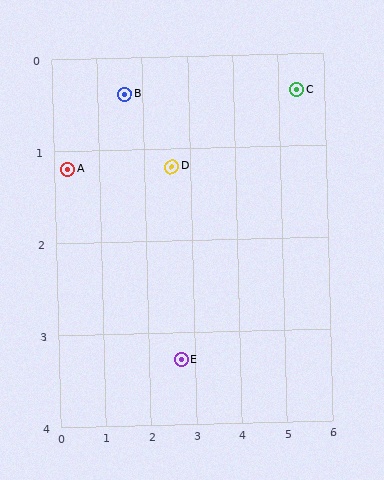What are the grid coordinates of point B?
Point B is at approximately (1.6, 0.4).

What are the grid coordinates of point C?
Point C is at approximately (5.4, 0.4).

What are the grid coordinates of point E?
Point E is at approximately (2.7, 3.3).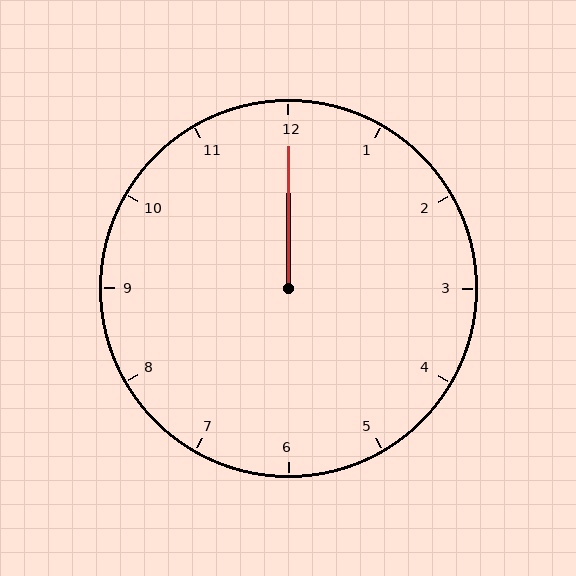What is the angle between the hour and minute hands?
Approximately 0 degrees.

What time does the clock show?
12:00.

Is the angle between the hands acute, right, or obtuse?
It is acute.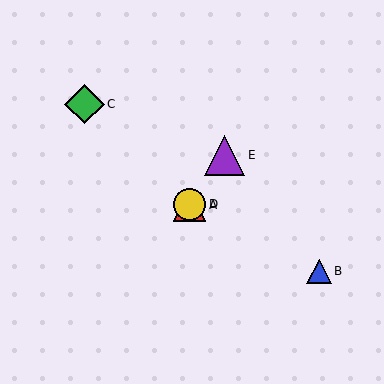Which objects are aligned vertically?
Objects A, D are aligned vertically.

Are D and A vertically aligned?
Yes, both are at x≈189.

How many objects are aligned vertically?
2 objects (A, D) are aligned vertically.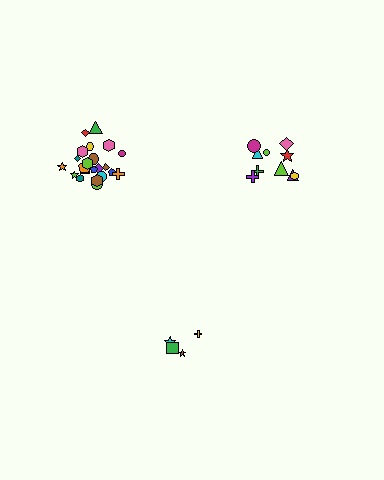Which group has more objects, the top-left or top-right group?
The top-left group.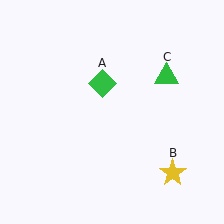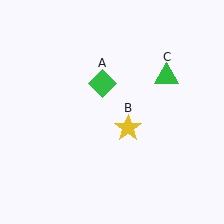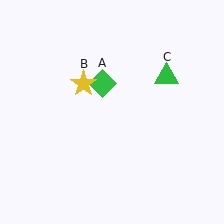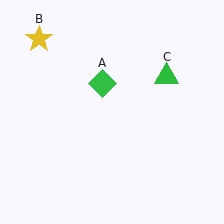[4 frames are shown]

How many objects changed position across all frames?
1 object changed position: yellow star (object B).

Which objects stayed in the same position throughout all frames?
Green diamond (object A) and green triangle (object C) remained stationary.